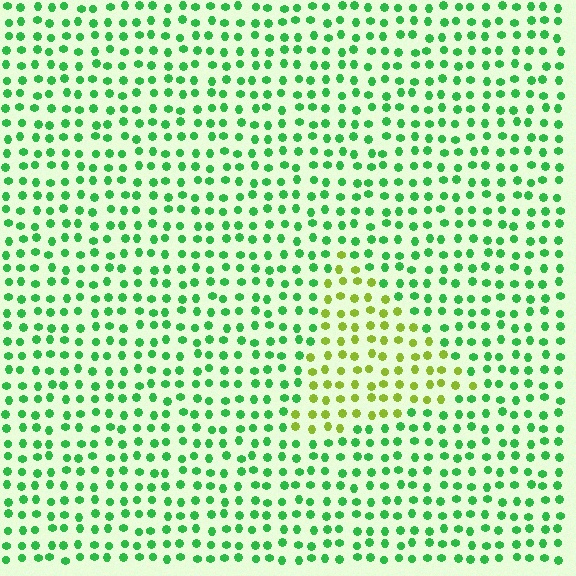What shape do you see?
I see a triangle.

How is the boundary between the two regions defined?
The boundary is defined purely by a slight shift in hue (about 50 degrees). Spacing, size, and orientation are identical on both sides.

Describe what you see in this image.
The image is filled with small green elements in a uniform arrangement. A triangle-shaped region is visible where the elements are tinted to a slightly different hue, forming a subtle color boundary.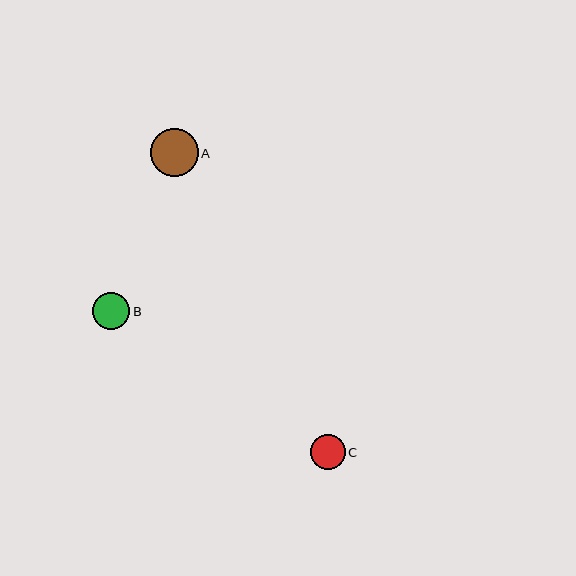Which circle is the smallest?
Circle C is the smallest with a size of approximately 35 pixels.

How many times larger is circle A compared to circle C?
Circle A is approximately 1.4 times the size of circle C.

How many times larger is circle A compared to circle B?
Circle A is approximately 1.3 times the size of circle B.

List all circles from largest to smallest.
From largest to smallest: A, B, C.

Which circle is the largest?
Circle A is the largest with a size of approximately 48 pixels.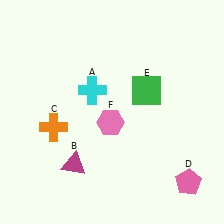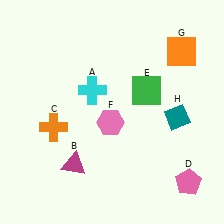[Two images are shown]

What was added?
An orange square (G), a teal diamond (H) were added in Image 2.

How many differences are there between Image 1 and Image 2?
There are 2 differences between the two images.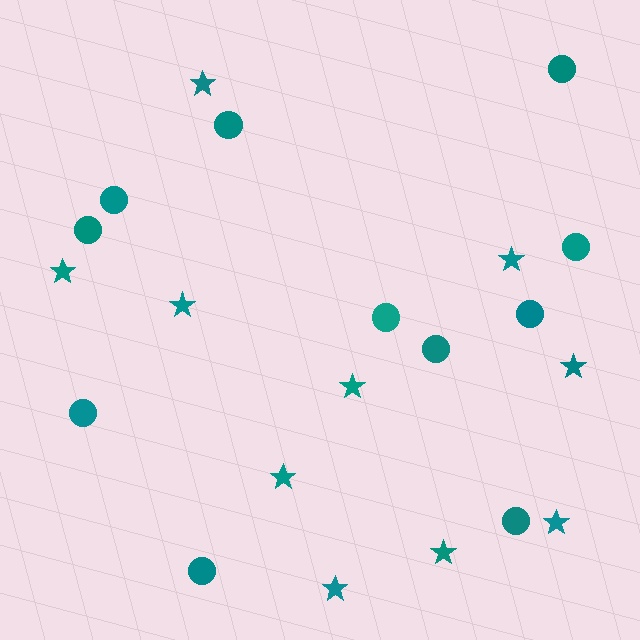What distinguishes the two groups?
There are 2 groups: one group of circles (11) and one group of stars (10).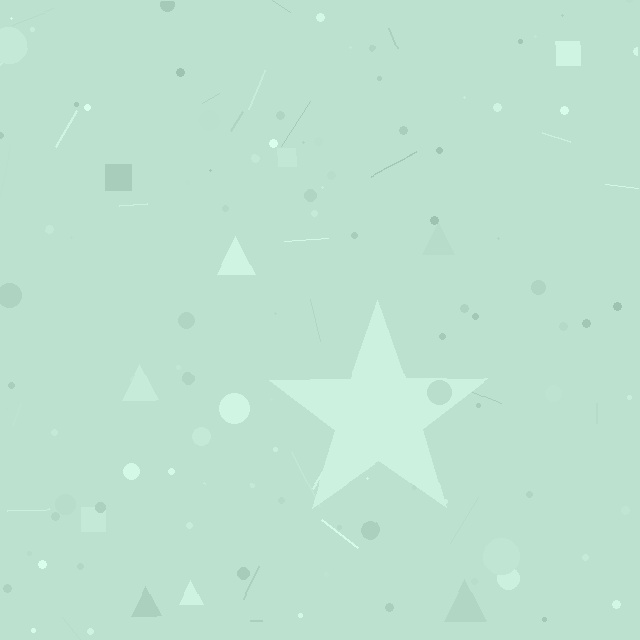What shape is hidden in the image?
A star is hidden in the image.